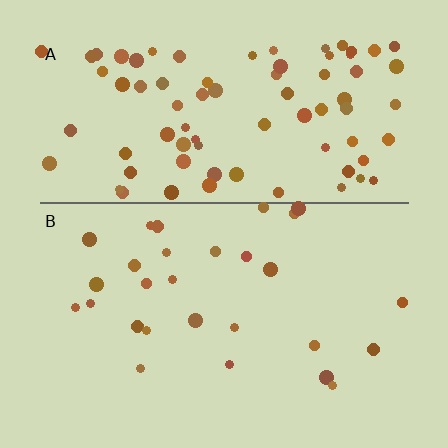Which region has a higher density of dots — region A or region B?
A (the top).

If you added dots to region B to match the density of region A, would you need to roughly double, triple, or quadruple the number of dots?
Approximately triple.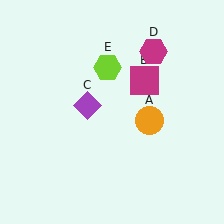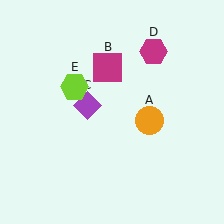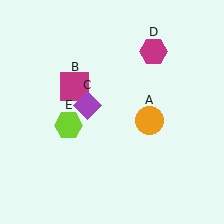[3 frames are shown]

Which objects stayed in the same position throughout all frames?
Orange circle (object A) and purple diamond (object C) and magenta hexagon (object D) remained stationary.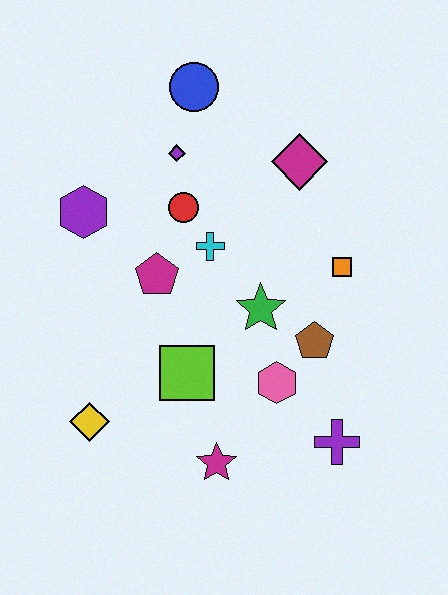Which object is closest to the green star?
The brown pentagon is closest to the green star.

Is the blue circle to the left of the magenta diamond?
Yes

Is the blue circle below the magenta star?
No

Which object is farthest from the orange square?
The yellow diamond is farthest from the orange square.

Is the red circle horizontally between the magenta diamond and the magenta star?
No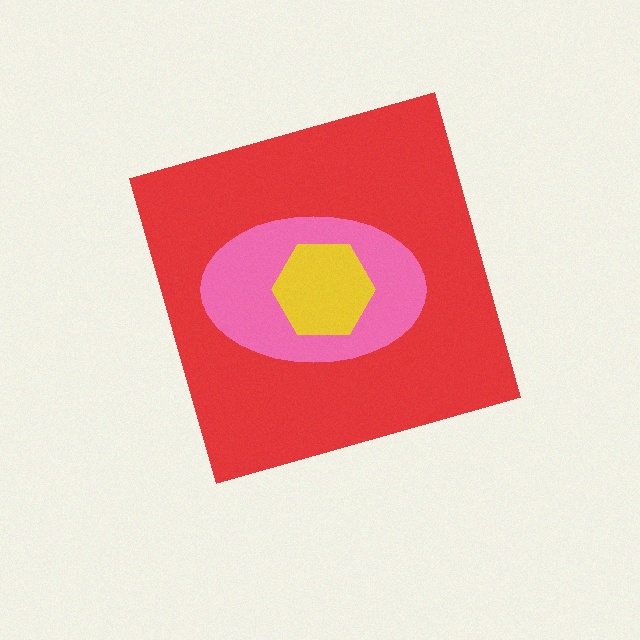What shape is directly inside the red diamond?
The pink ellipse.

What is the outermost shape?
The red diamond.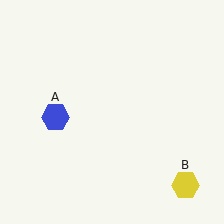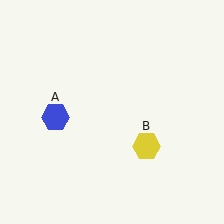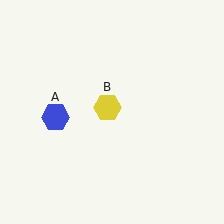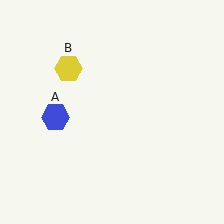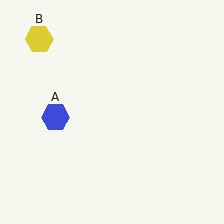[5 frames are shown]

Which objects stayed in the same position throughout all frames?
Blue hexagon (object A) remained stationary.